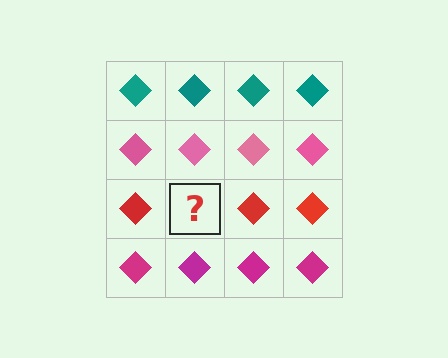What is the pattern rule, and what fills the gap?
The rule is that each row has a consistent color. The gap should be filled with a red diamond.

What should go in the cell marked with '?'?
The missing cell should contain a red diamond.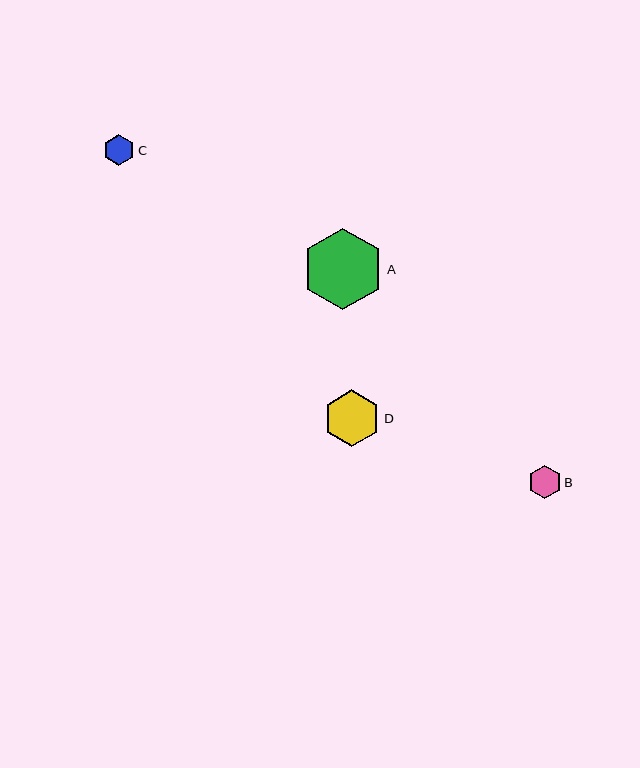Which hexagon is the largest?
Hexagon A is the largest with a size of approximately 82 pixels.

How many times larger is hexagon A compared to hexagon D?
Hexagon A is approximately 1.4 times the size of hexagon D.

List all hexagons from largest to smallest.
From largest to smallest: A, D, B, C.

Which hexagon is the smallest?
Hexagon C is the smallest with a size of approximately 31 pixels.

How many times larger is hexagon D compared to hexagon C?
Hexagon D is approximately 1.8 times the size of hexagon C.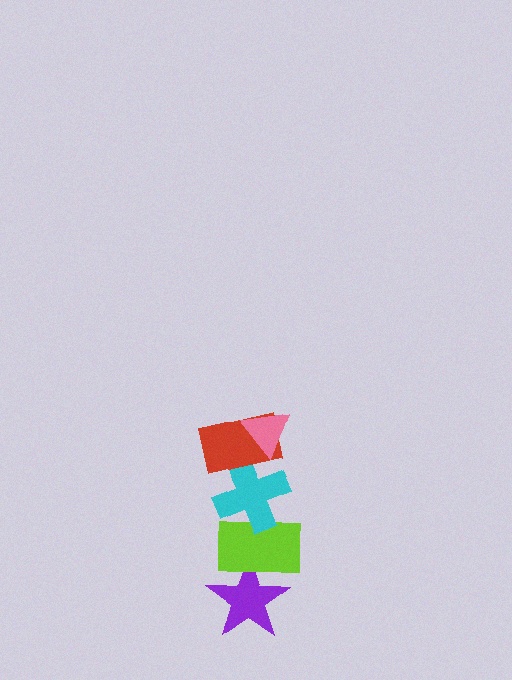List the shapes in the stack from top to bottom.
From top to bottom: the pink triangle, the red rectangle, the cyan cross, the lime rectangle, the purple star.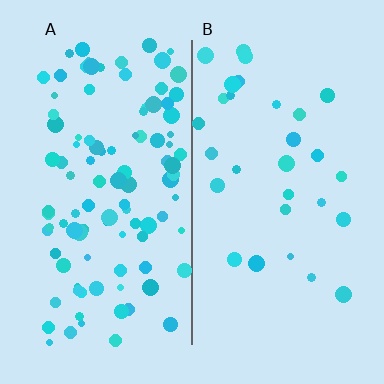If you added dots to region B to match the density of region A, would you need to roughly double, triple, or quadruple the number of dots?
Approximately triple.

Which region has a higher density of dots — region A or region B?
A (the left).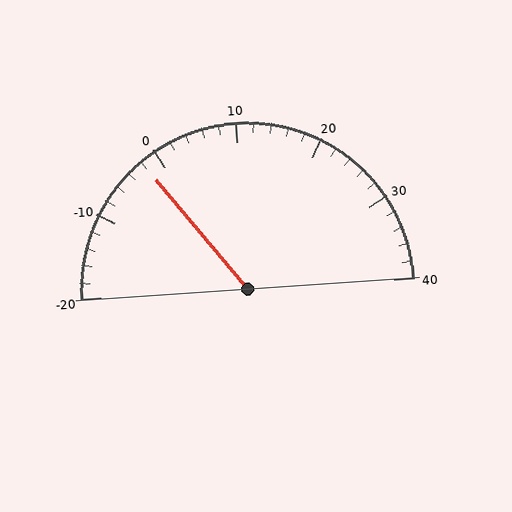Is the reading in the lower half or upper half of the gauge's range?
The reading is in the lower half of the range (-20 to 40).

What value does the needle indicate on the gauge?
The needle indicates approximately -2.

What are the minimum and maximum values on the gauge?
The gauge ranges from -20 to 40.